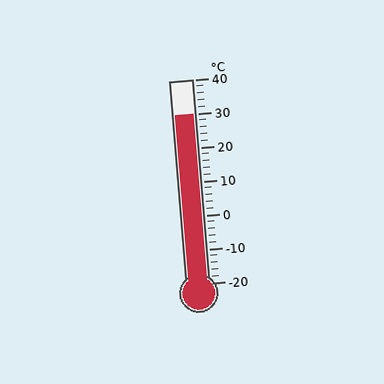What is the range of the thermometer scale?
The thermometer scale ranges from -20°C to 40°C.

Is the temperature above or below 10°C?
The temperature is above 10°C.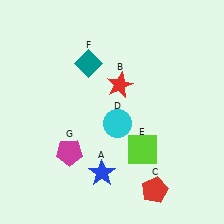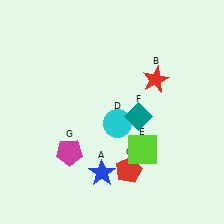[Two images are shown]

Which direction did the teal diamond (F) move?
The teal diamond (F) moved down.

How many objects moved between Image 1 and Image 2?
3 objects moved between the two images.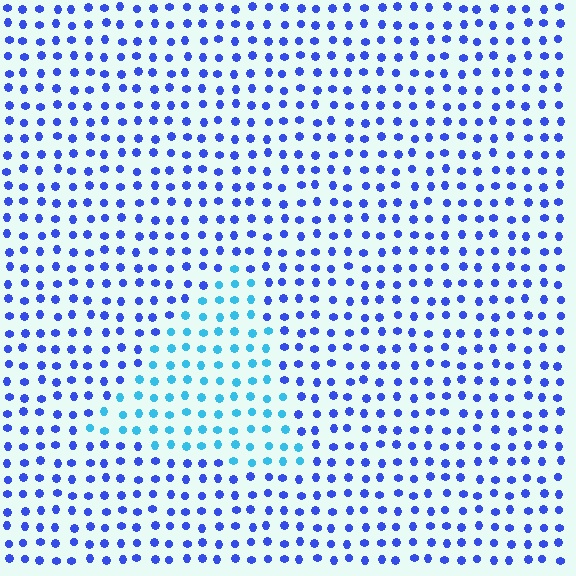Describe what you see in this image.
The image is filled with small blue elements in a uniform arrangement. A triangle-shaped region is visible where the elements are tinted to a slightly different hue, forming a subtle color boundary.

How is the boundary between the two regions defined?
The boundary is defined purely by a slight shift in hue (about 39 degrees). Spacing, size, and orientation are identical on both sides.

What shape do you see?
I see a triangle.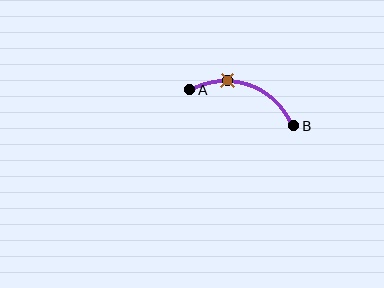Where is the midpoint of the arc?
The arc midpoint is the point on the curve farthest from the straight line joining A and B. It sits above that line.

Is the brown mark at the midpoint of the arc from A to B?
No. The brown mark lies on the arc but is closer to endpoint A. The arc midpoint would be at the point on the curve equidistant along the arc from both A and B.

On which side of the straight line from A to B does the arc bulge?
The arc bulges above the straight line connecting A and B.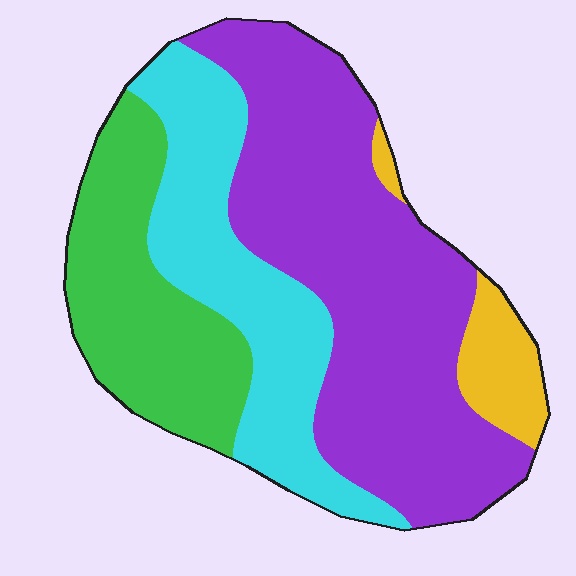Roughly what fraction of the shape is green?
Green covers roughly 20% of the shape.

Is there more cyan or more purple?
Purple.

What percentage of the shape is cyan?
Cyan takes up between a sixth and a third of the shape.